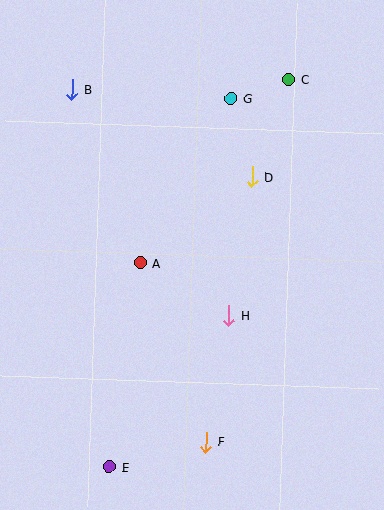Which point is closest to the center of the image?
Point A at (140, 263) is closest to the center.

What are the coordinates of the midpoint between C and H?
The midpoint between C and H is at (259, 197).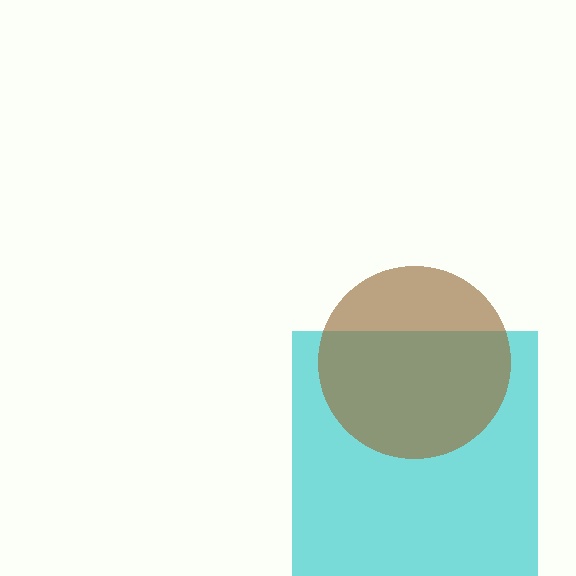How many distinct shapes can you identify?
There are 2 distinct shapes: a cyan square, a brown circle.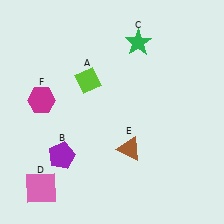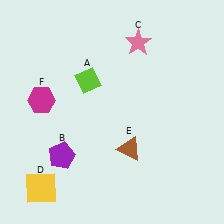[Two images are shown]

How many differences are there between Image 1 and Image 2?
There are 2 differences between the two images.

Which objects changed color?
C changed from green to pink. D changed from pink to yellow.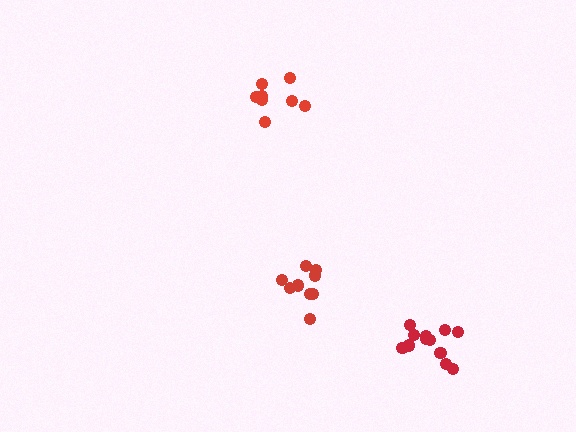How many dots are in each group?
Group 1: 8 dots, Group 2: 12 dots, Group 3: 10 dots (30 total).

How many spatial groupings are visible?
There are 3 spatial groupings.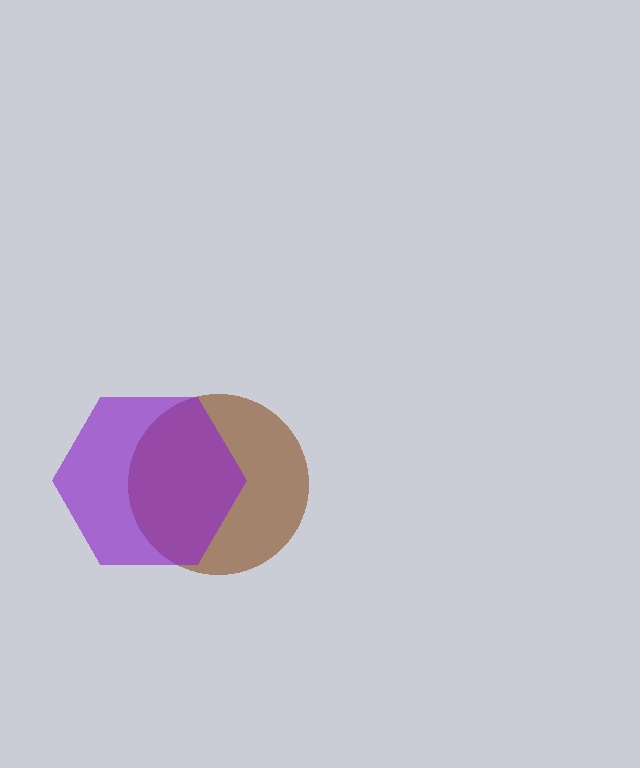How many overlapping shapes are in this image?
There are 2 overlapping shapes in the image.